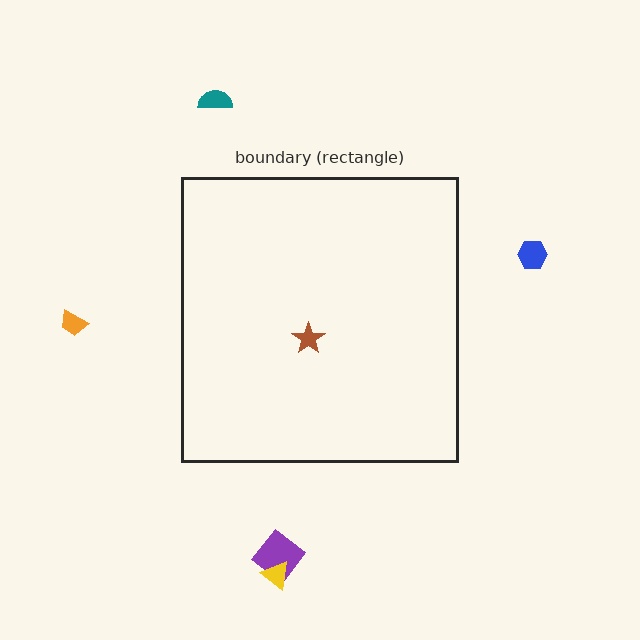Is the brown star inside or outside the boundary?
Inside.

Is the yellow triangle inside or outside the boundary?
Outside.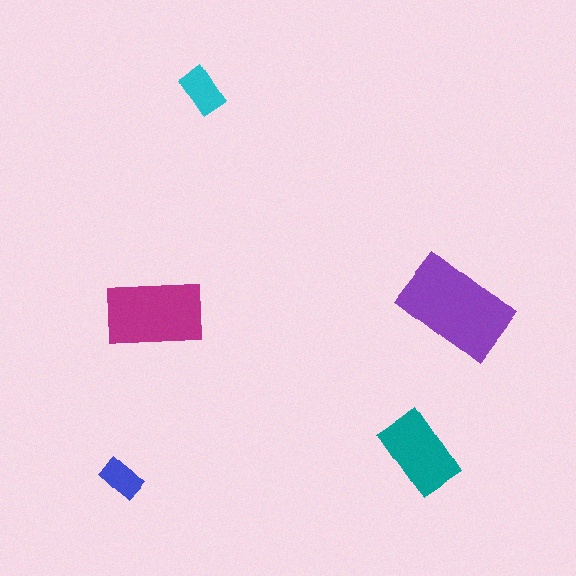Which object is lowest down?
The blue rectangle is bottommost.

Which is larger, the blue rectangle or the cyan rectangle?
The cyan one.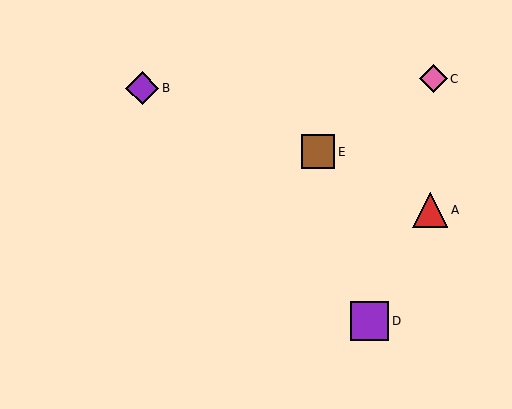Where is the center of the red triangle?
The center of the red triangle is at (430, 210).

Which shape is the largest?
The purple square (labeled D) is the largest.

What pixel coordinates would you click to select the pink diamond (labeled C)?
Click at (434, 79) to select the pink diamond C.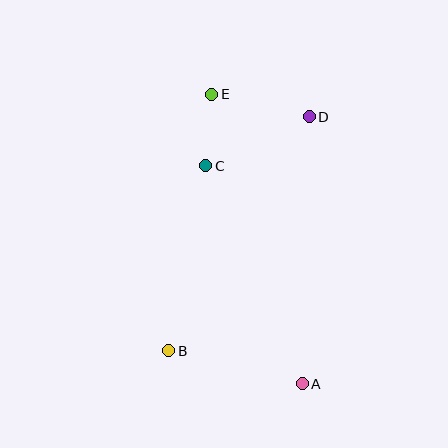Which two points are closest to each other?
Points C and E are closest to each other.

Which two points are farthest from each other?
Points A and E are farthest from each other.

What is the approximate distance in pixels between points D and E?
The distance between D and E is approximately 100 pixels.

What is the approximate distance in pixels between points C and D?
The distance between C and D is approximately 114 pixels.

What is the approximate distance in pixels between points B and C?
The distance between B and C is approximately 189 pixels.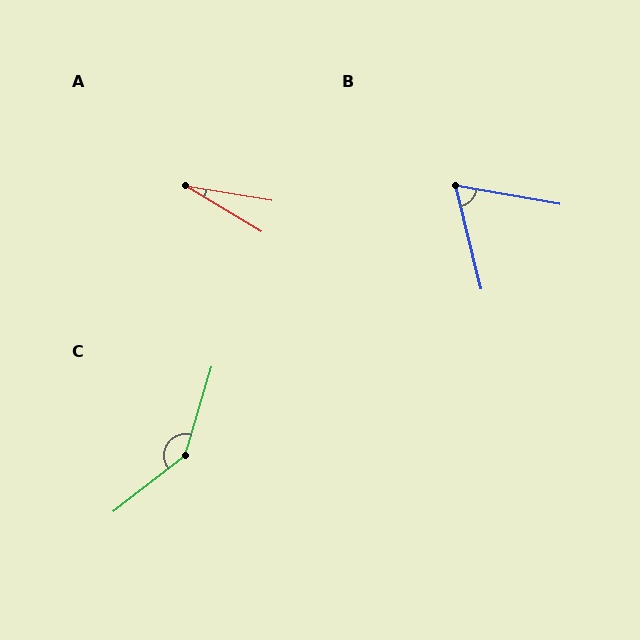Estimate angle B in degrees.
Approximately 66 degrees.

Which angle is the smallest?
A, at approximately 22 degrees.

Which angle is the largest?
C, at approximately 145 degrees.